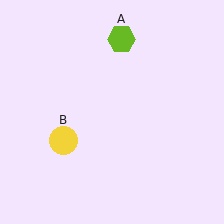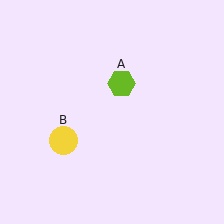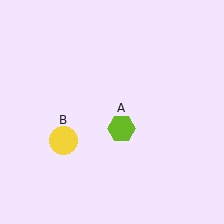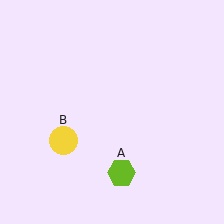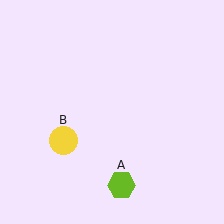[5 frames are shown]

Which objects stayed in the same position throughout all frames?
Yellow circle (object B) remained stationary.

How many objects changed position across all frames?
1 object changed position: lime hexagon (object A).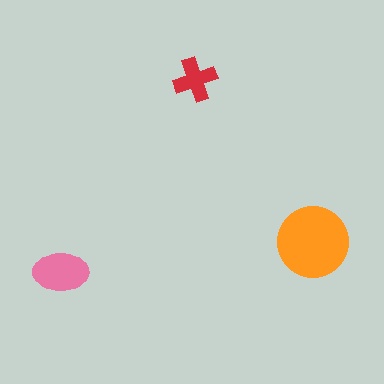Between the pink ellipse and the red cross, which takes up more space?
The pink ellipse.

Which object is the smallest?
The red cross.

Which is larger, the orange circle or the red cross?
The orange circle.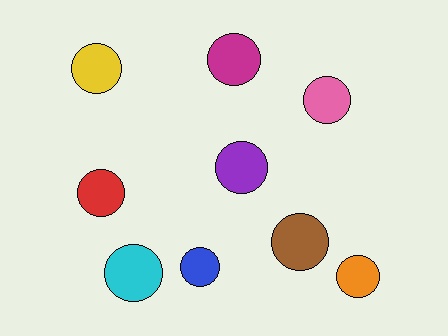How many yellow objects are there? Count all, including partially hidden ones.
There is 1 yellow object.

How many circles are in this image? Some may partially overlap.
There are 9 circles.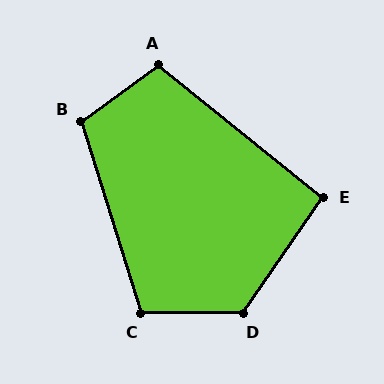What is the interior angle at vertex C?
Approximately 107 degrees (obtuse).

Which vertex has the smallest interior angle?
E, at approximately 94 degrees.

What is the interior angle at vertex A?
Approximately 105 degrees (obtuse).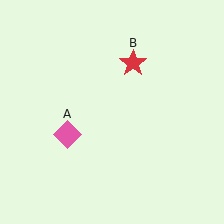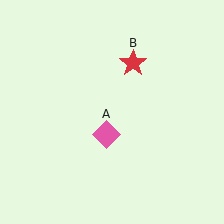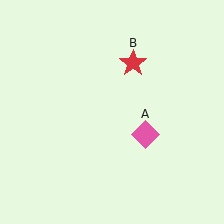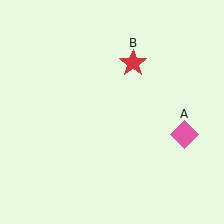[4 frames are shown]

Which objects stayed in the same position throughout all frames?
Red star (object B) remained stationary.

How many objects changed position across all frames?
1 object changed position: pink diamond (object A).